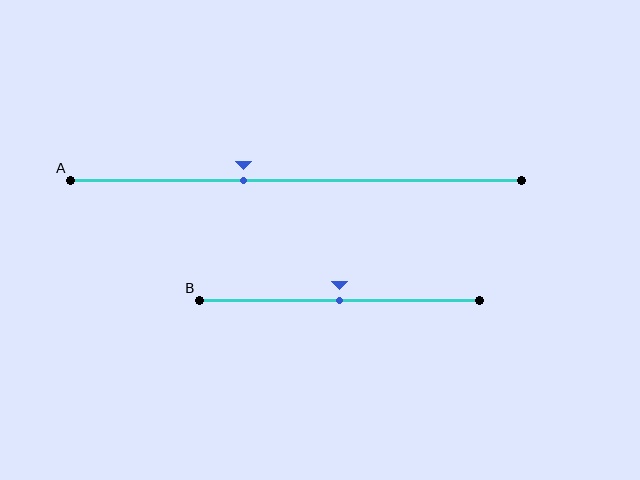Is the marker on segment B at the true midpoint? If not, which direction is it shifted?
Yes, the marker on segment B is at the true midpoint.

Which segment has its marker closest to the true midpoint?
Segment B has its marker closest to the true midpoint.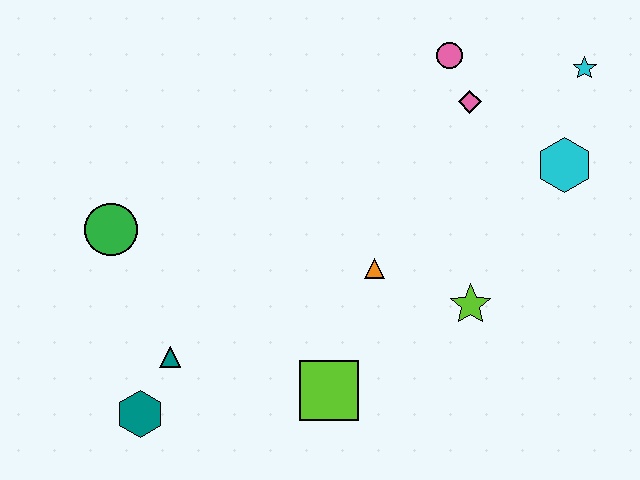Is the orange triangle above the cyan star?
No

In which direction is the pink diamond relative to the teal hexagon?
The pink diamond is to the right of the teal hexagon.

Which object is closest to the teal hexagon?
The teal triangle is closest to the teal hexagon.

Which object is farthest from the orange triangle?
The cyan star is farthest from the orange triangle.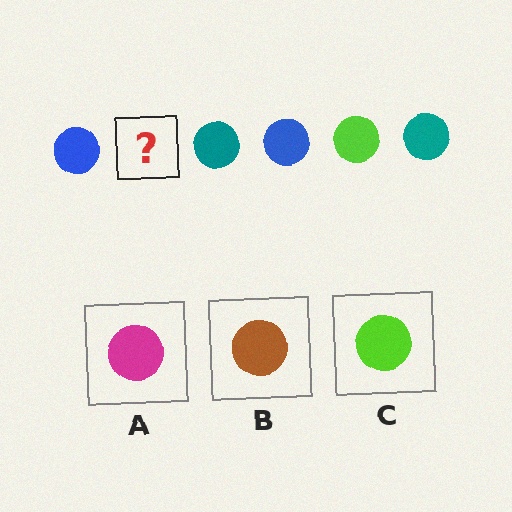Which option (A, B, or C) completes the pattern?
C.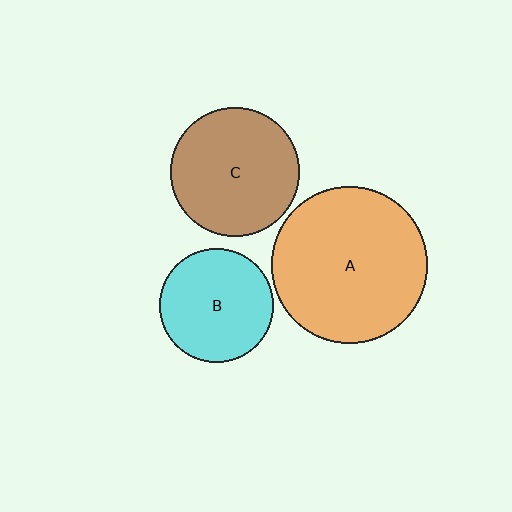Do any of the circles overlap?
No, none of the circles overlap.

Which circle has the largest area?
Circle A (orange).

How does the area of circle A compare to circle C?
Approximately 1.5 times.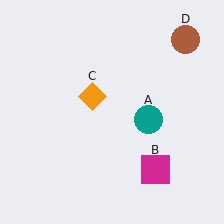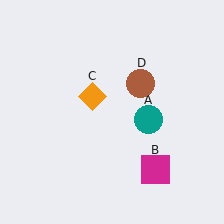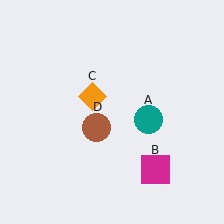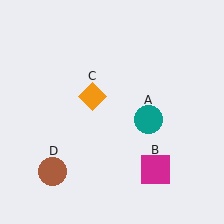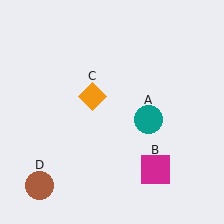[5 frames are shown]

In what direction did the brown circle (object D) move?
The brown circle (object D) moved down and to the left.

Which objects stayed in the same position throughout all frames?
Teal circle (object A) and magenta square (object B) and orange diamond (object C) remained stationary.